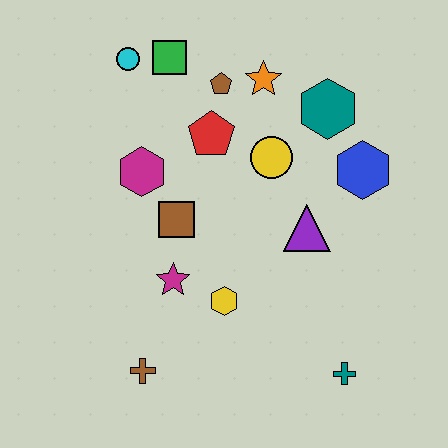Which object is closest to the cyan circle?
The green square is closest to the cyan circle.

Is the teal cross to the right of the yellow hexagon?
Yes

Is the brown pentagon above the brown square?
Yes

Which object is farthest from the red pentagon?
The teal cross is farthest from the red pentagon.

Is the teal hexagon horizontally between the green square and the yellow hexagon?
No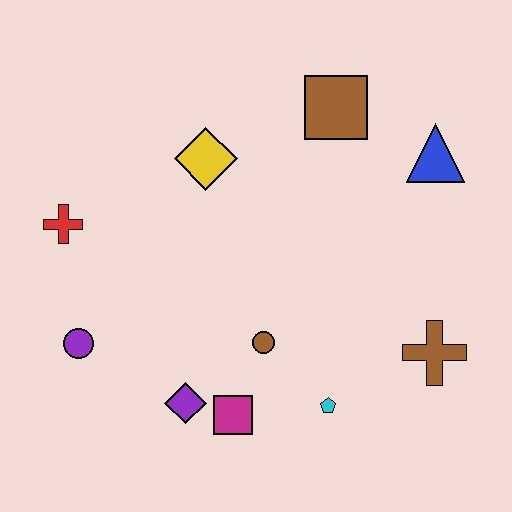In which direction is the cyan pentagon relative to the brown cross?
The cyan pentagon is to the left of the brown cross.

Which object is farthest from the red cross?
The brown cross is farthest from the red cross.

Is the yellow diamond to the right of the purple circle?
Yes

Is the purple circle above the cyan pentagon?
Yes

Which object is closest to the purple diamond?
The magenta square is closest to the purple diamond.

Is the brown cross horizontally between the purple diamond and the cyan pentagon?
No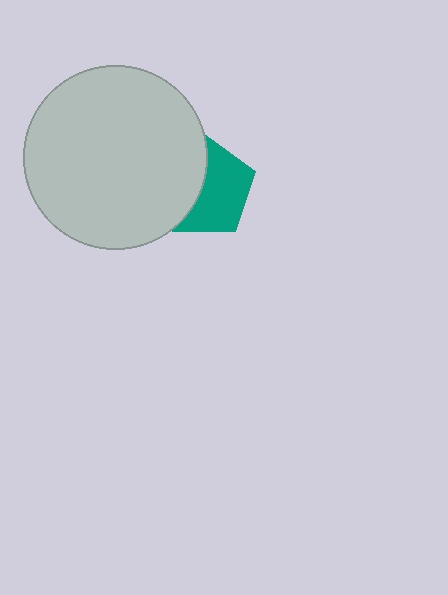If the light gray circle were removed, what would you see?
You would see the complete teal pentagon.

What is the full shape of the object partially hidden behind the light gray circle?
The partially hidden object is a teal pentagon.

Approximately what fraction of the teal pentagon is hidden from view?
Roughly 44% of the teal pentagon is hidden behind the light gray circle.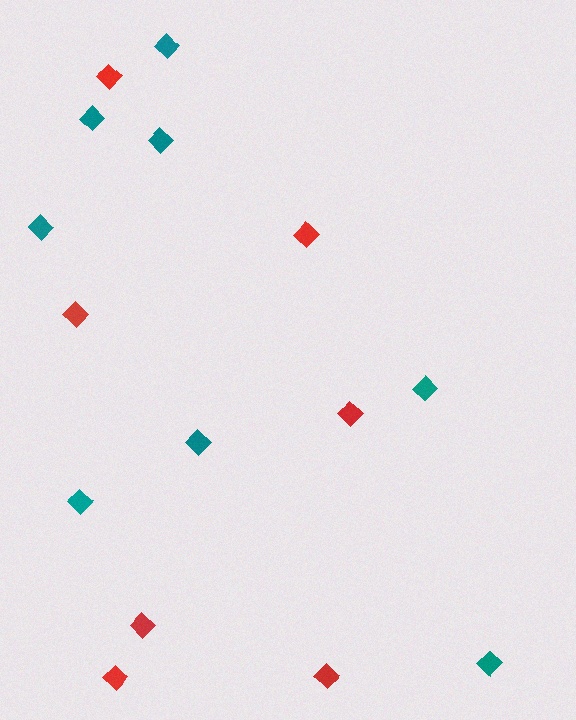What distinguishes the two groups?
There are 2 groups: one group of teal diamonds (8) and one group of red diamonds (7).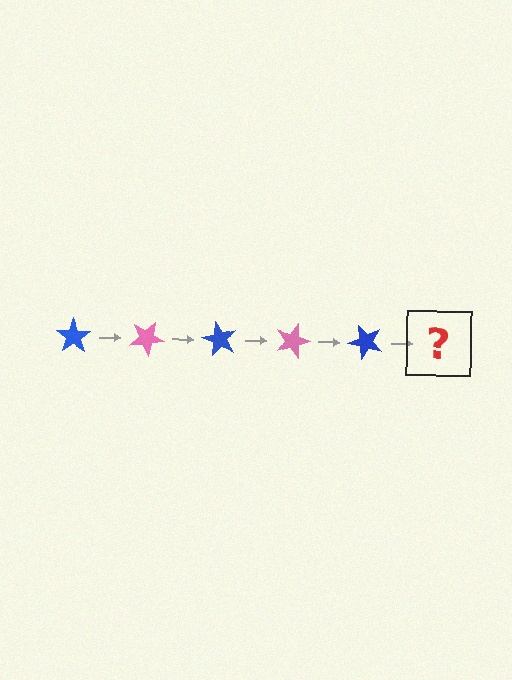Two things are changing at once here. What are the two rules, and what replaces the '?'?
The two rules are that it rotates 30 degrees each step and the color cycles through blue and pink. The '?' should be a pink star, rotated 150 degrees from the start.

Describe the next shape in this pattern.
It should be a pink star, rotated 150 degrees from the start.